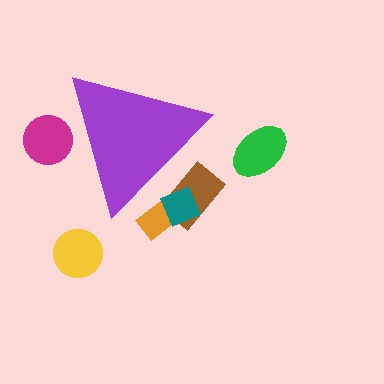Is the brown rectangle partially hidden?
Yes, the brown rectangle is partially hidden behind the purple triangle.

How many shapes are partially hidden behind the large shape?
4 shapes are partially hidden.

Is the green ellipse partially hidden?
No, the green ellipse is fully visible.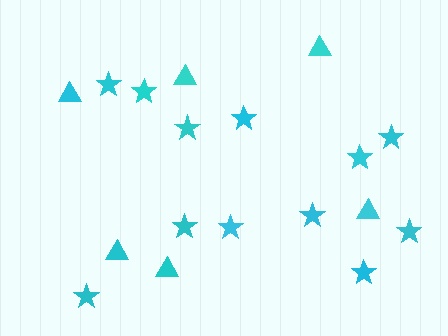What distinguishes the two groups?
There are 2 groups: one group of stars (12) and one group of triangles (6).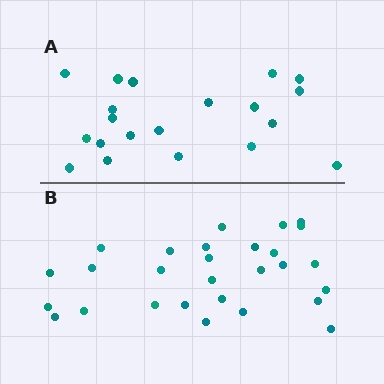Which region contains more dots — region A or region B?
Region B (the bottom region) has more dots.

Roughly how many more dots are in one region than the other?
Region B has roughly 8 or so more dots than region A.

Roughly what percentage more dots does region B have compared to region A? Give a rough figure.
About 40% more.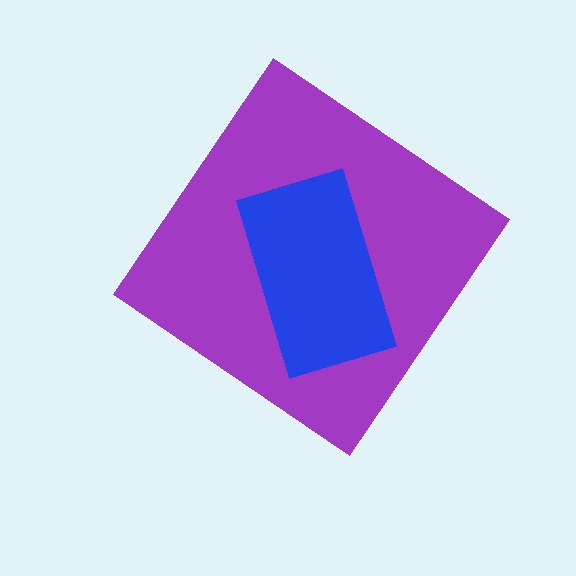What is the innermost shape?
The blue rectangle.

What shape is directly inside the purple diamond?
The blue rectangle.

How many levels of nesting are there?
2.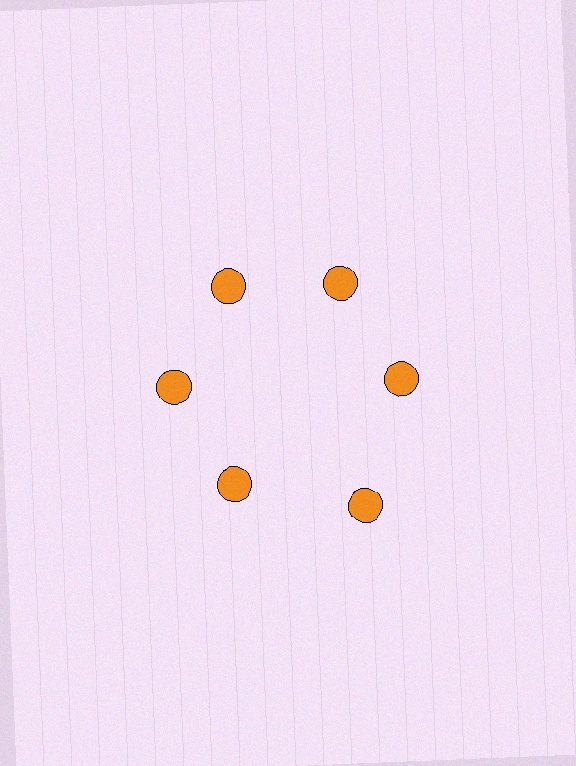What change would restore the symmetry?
The symmetry would be restored by moving it inward, back onto the ring so that all 6 circles sit at equal angles and equal distance from the center.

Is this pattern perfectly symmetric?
No. The 6 orange circles are arranged in a ring, but one element near the 5 o'clock position is pushed outward from the center, breaking the 6-fold rotational symmetry.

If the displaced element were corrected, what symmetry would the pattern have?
It would have 6-fold rotational symmetry — the pattern would map onto itself every 60 degrees.